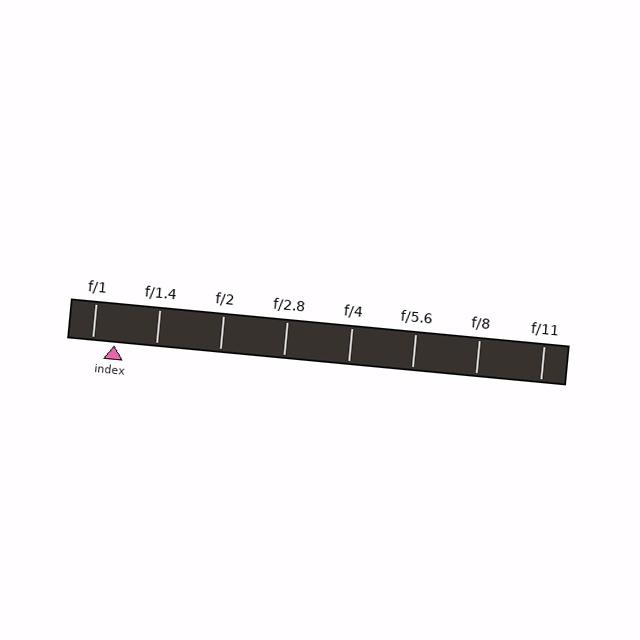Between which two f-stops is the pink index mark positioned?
The index mark is between f/1 and f/1.4.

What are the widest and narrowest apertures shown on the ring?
The widest aperture shown is f/1 and the narrowest is f/11.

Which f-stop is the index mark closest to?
The index mark is closest to f/1.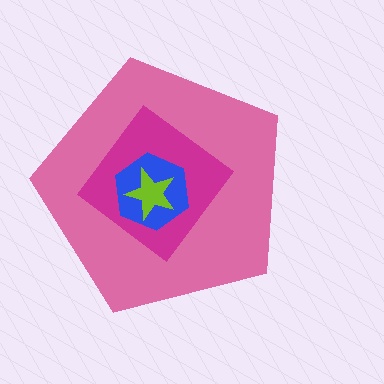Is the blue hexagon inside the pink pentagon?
Yes.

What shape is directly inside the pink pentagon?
The magenta diamond.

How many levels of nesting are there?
4.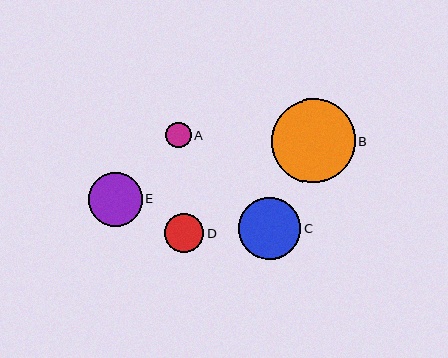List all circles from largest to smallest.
From largest to smallest: B, C, E, D, A.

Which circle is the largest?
Circle B is the largest with a size of approximately 84 pixels.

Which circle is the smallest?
Circle A is the smallest with a size of approximately 26 pixels.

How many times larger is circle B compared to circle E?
Circle B is approximately 1.5 times the size of circle E.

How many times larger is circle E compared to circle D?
Circle E is approximately 1.4 times the size of circle D.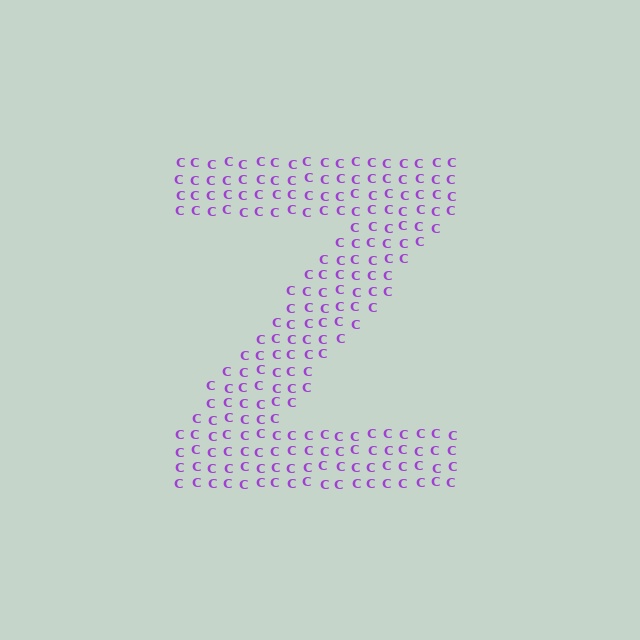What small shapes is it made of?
It is made of small letter C's.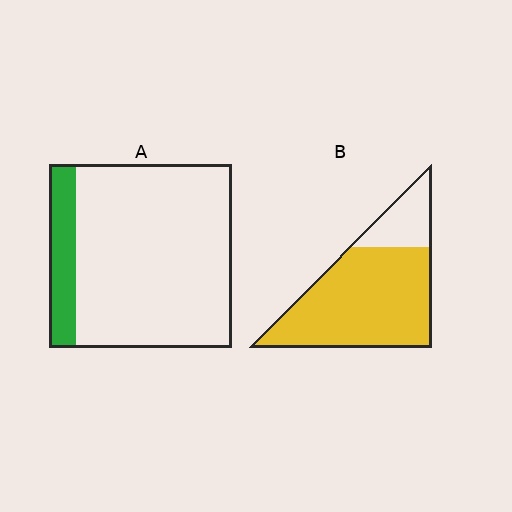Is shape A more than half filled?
No.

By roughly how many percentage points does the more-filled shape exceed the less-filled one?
By roughly 65 percentage points (B over A).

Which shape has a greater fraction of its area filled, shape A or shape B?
Shape B.